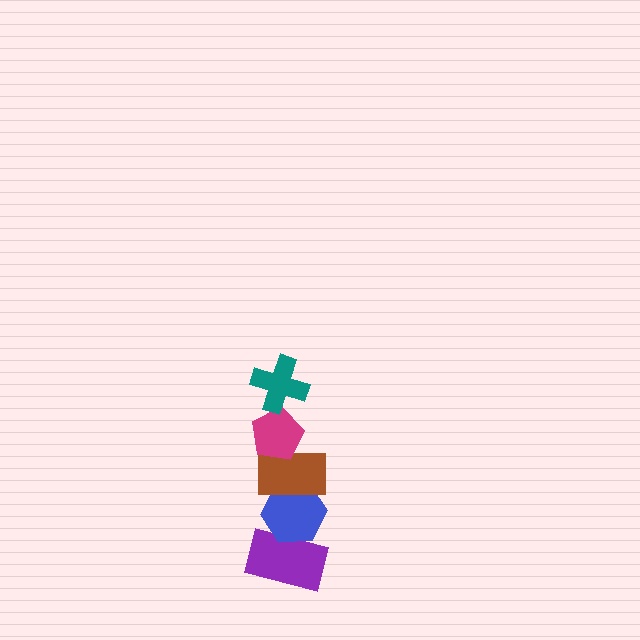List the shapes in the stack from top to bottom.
From top to bottom: the teal cross, the magenta pentagon, the brown rectangle, the blue hexagon, the purple rectangle.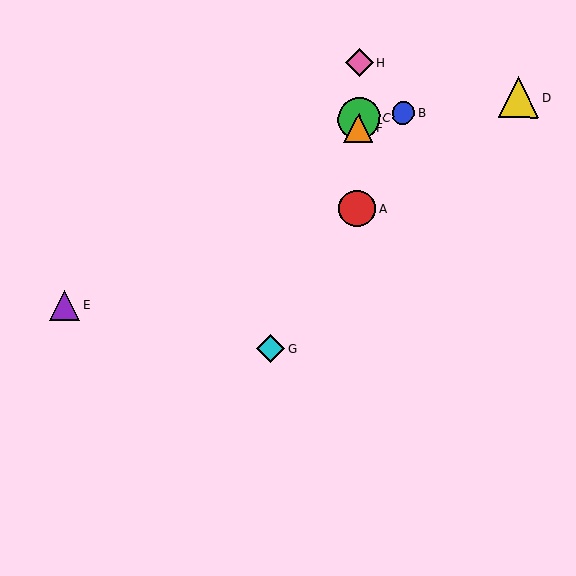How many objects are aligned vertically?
4 objects (A, C, F, H) are aligned vertically.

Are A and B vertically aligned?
No, A is at x≈357 and B is at x≈403.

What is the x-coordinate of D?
Object D is at x≈518.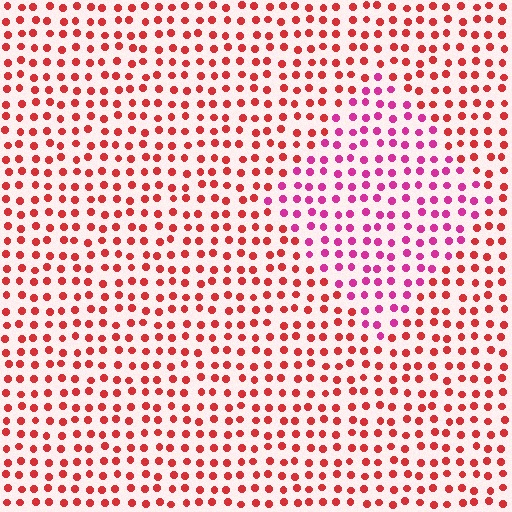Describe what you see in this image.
The image is filled with small red elements in a uniform arrangement. A diamond-shaped region is visible where the elements are tinted to a slightly different hue, forming a subtle color boundary.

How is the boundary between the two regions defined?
The boundary is defined purely by a slight shift in hue (about 38 degrees). Spacing, size, and orientation are identical on both sides.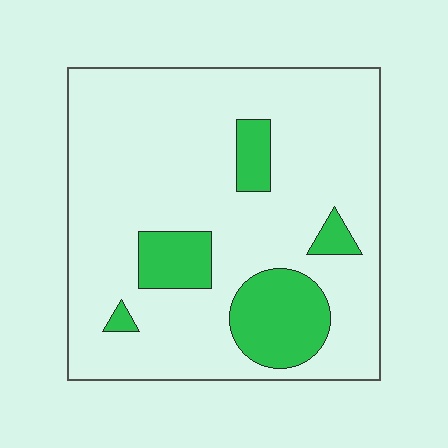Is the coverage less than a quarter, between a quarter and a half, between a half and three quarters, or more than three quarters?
Less than a quarter.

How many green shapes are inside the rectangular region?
5.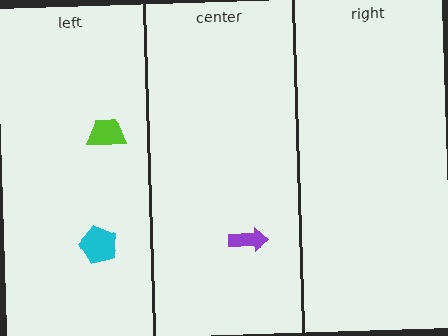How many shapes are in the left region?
2.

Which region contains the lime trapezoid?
The left region.